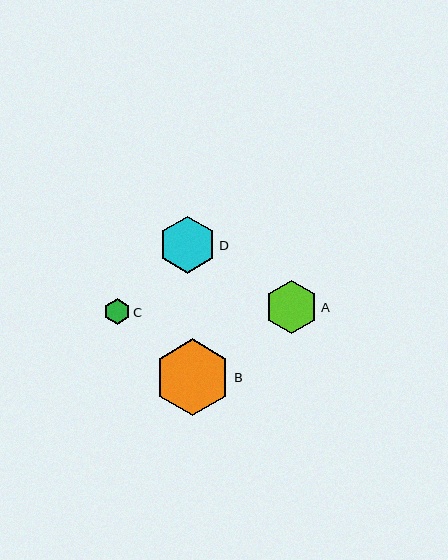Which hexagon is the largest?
Hexagon B is the largest with a size of approximately 77 pixels.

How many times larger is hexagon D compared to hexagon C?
Hexagon D is approximately 2.2 times the size of hexagon C.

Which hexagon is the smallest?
Hexagon C is the smallest with a size of approximately 26 pixels.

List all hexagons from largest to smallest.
From largest to smallest: B, D, A, C.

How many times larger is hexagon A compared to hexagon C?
Hexagon A is approximately 2.1 times the size of hexagon C.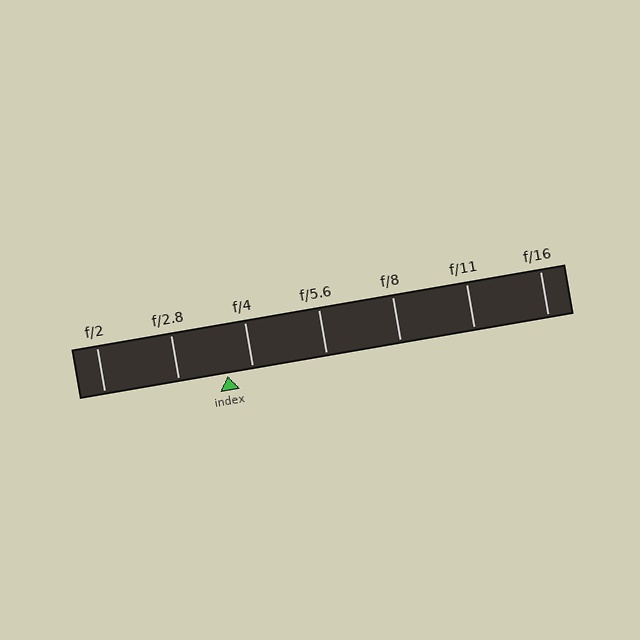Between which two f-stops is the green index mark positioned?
The index mark is between f/2.8 and f/4.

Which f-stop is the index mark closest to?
The index mark is closest to f/4.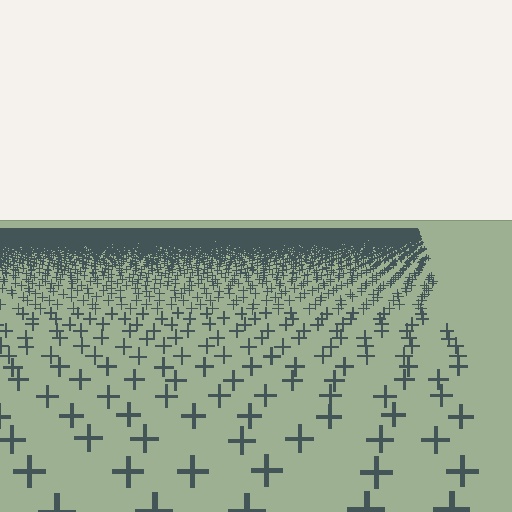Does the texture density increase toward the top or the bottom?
Density increases toward the top.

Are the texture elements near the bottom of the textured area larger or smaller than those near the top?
Larger. Near the bottom, elements are closer to the viewer and appear at a bigger on-screen size.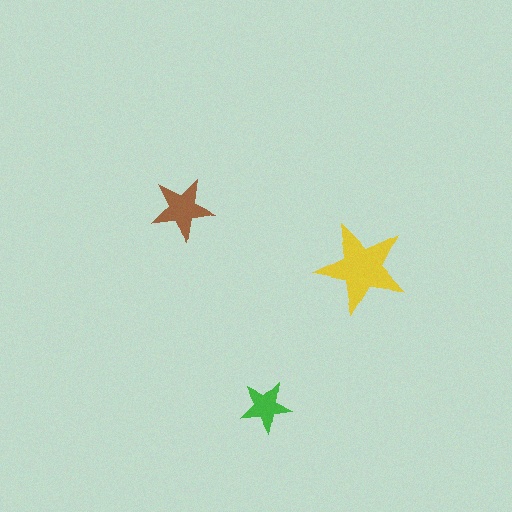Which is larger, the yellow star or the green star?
The yellow one.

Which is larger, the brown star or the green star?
The brown one.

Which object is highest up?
The brown star is topmost.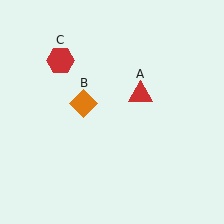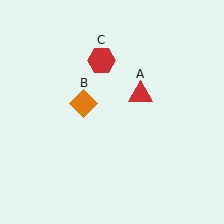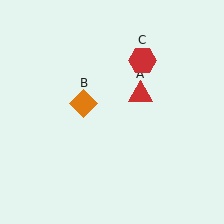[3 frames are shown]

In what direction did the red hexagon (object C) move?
The red hexagon (object C) moved right.